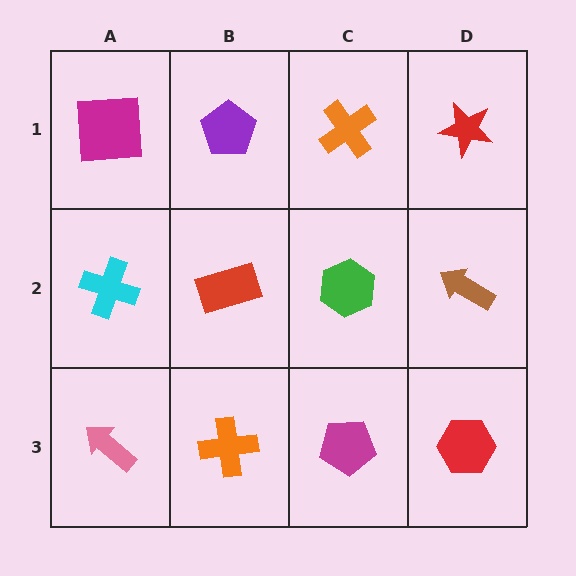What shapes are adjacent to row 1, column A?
A cyan cross (row 2, column A), a purple pentagon (row 1, column B).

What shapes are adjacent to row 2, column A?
A magenta square (row 1, column A), a pink arrow (row 3, column A), a red rectangle (row 2, column B).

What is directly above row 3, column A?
A cyan cross.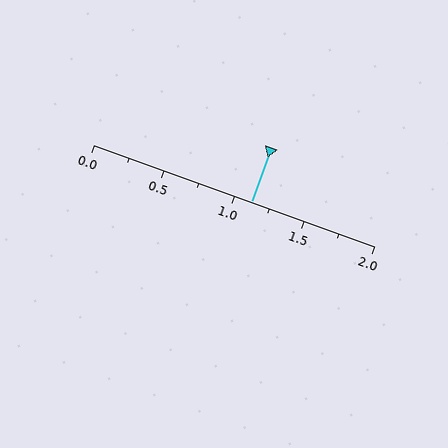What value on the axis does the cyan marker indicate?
The marker indicates approximately 1.12.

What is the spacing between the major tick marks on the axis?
The major ticks are spaced 0.5 apart.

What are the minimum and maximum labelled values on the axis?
The axis runs from 0.0 to 2.0.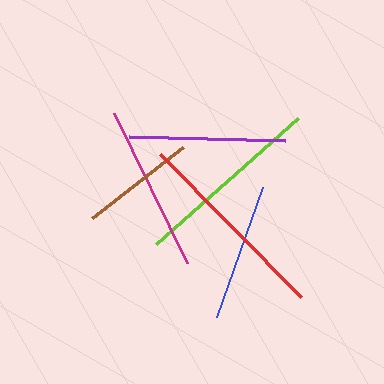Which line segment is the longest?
The red line is the longest at approximately 200 pixels.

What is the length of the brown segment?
The brown segment is approximately 116 pixels long.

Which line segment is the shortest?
The brown line is the shortest at approximately 116 pixels.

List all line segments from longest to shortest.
From longest to shortest: red, lime, magenta, purple, blue, brown.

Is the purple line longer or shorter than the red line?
The red line is longer than the purple line.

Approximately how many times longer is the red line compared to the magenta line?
The red line is approximately 1.2 times the length of the magenta line.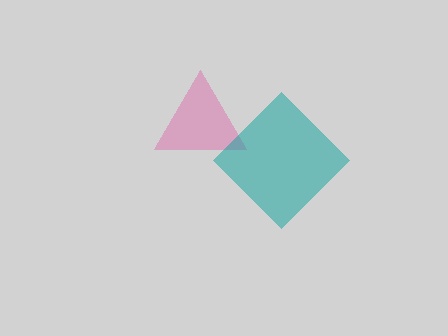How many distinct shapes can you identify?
There are 2 distinct shapes: a pink triangle, a teal diamond.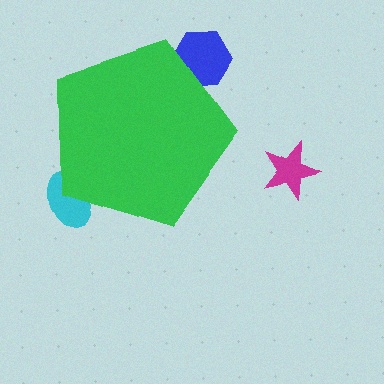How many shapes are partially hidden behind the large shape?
2 shapes are partially hidden.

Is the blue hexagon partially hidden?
Yes, the blue hexagon is partially hidden behind the green pentagon.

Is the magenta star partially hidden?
No, the magenta star is fully visible.